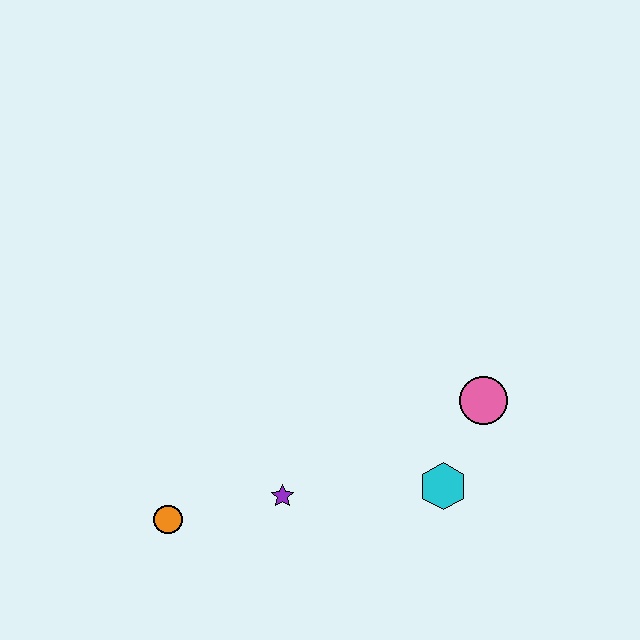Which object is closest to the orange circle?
The purple star is closest to the orange circle.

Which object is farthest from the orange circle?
The pink circle is farthest from the orange circle.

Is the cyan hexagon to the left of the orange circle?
No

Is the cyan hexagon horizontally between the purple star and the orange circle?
No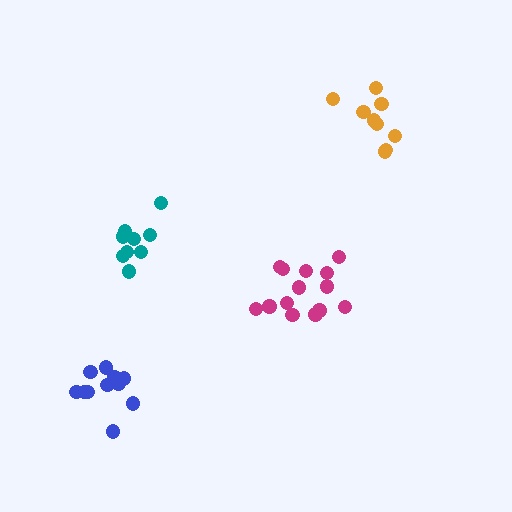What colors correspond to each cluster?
The clusters are colored: magenta, teal, blue, orange.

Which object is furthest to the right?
The orange cluster is rightmost.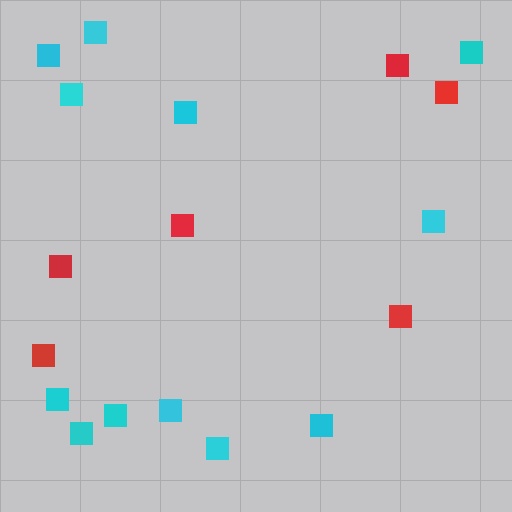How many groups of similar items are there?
There are 2 groups: one group of cyan squares (12) and one group of red squares (6).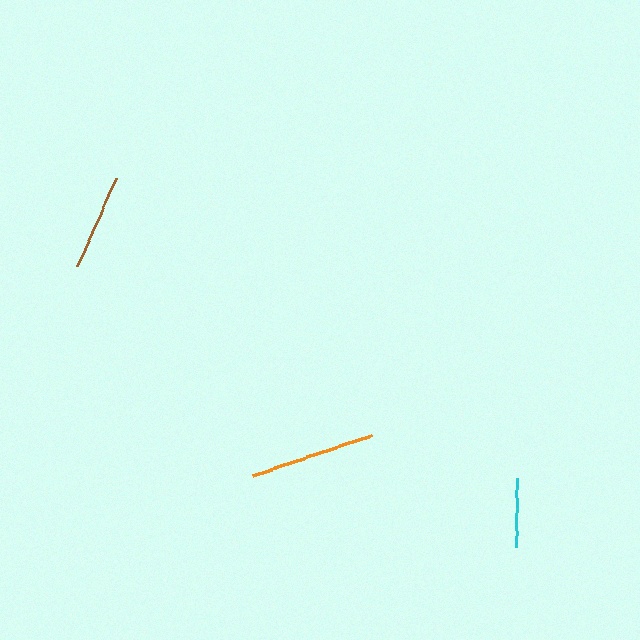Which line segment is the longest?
The orange line is the longest at approximately 126 pixels.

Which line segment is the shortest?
The cyan line is the shortest at approximately 69 pixels.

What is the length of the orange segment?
The orange segment is approximately 126 pixels long.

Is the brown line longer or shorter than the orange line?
The orange line is longer than the brown line.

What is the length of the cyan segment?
The cyan segment is approximately 69 pixels long.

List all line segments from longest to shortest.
From longest to shortest: orange, brown, cyan.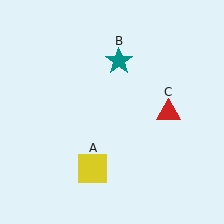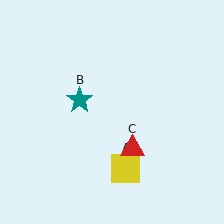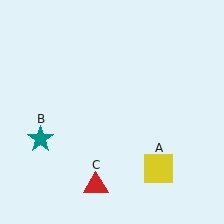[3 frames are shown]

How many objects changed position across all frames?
3 objects changed position: yellow square (object A), teal star (object B), red triangle (object C).